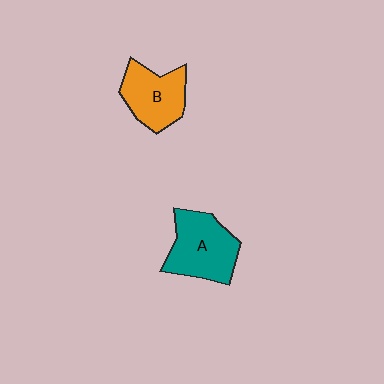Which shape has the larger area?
Shape A (teal).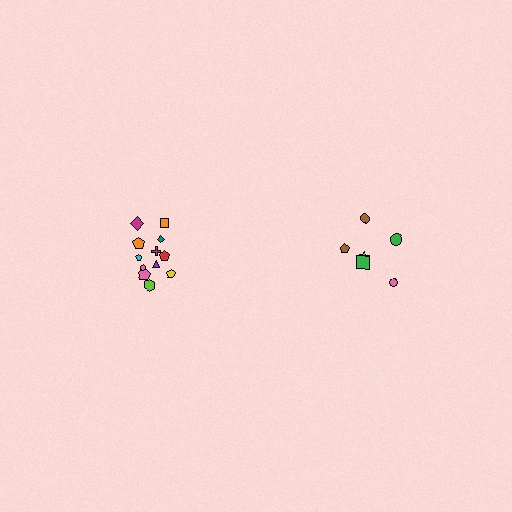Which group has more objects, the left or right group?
The left group.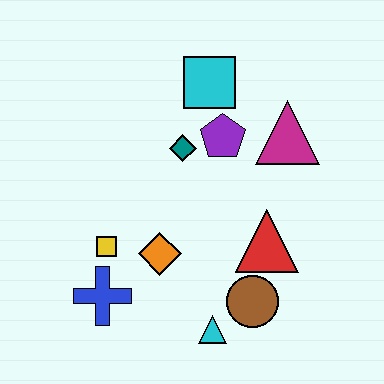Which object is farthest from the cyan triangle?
The cyan square is farthest from the cyan triangle.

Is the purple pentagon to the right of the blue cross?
Yes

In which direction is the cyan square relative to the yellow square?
The cyan square is above the yellow square.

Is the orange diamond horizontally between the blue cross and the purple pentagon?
Yes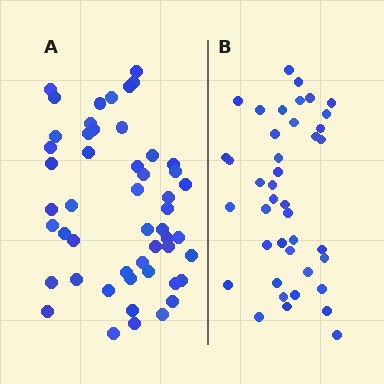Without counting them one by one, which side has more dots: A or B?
Region A (the left region) has more dots.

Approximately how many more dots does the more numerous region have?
Region A has roughly 10 or so more dots than region B.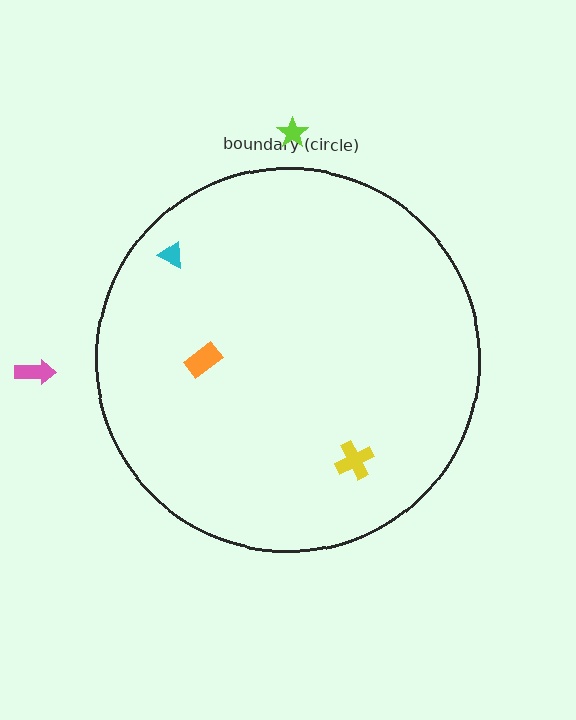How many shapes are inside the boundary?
3 inside, 2 outside.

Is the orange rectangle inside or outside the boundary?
Inside.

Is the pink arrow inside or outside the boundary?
Outside.